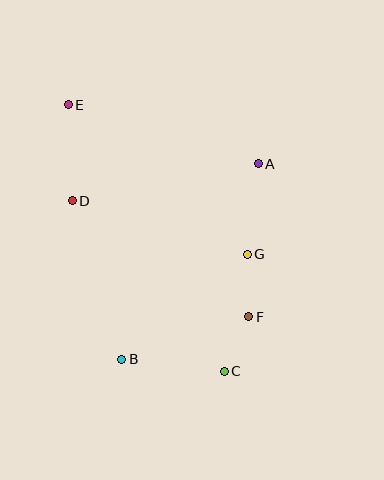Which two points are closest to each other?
Points C and F are closest to each other.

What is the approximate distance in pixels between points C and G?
The distance between C and G is approximately 119 pixels.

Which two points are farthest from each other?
Points C and E are farthest from each other.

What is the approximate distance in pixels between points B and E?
The distance between B and E is approximately 260 pixels.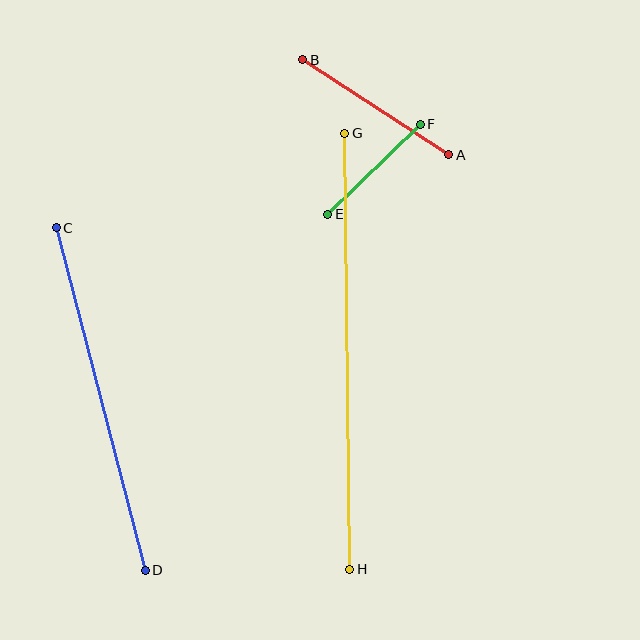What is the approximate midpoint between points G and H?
The midpoint is at approximately (347, 351) pixels.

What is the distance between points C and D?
The distance is approximately 354 pixels.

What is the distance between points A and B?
The distance is approximately 174 pixels.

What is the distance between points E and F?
The distance is approximately 129 pixels.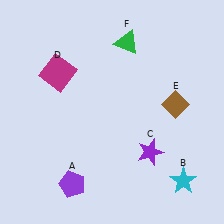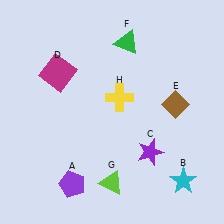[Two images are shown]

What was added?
A lime triangle (G), a yellow cross (H) were added in Image 2.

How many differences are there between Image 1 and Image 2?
There are 2 differences between the two images.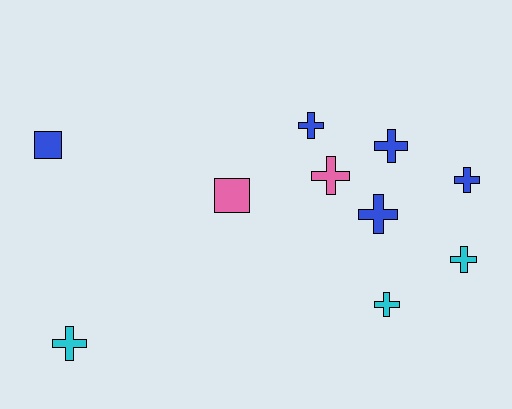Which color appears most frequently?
Blue, with 5 objects.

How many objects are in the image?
There are 10 objects.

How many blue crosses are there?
There are 4 blue crosses.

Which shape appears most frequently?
Cross, with 8 objects.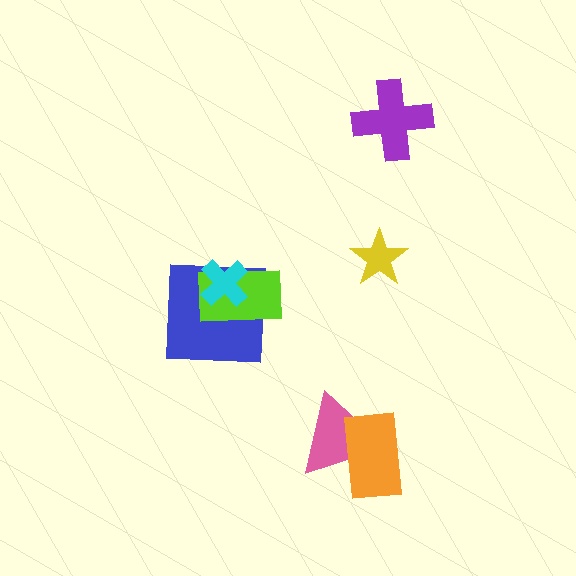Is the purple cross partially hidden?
No, no other shape covers it.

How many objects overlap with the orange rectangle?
1 object overlaps with the orange rectangle.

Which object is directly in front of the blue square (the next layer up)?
The lime rectangle is directly in front of the blue square.